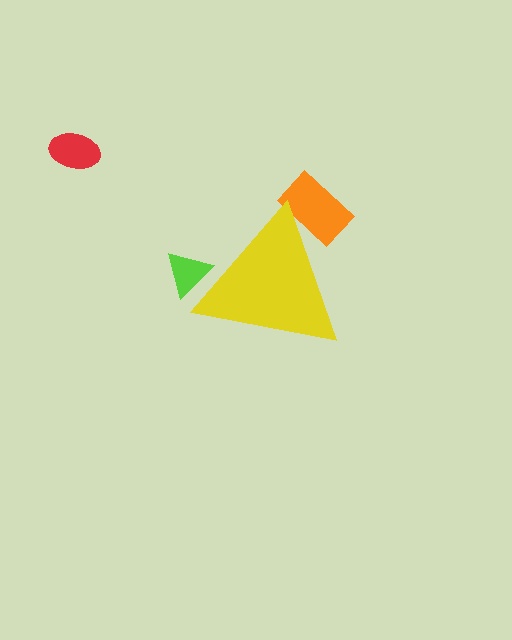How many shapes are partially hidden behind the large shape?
3 shapes are partially hidden.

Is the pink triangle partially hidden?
Yes, the pink triangle is partially hidden behind the yellow triangle.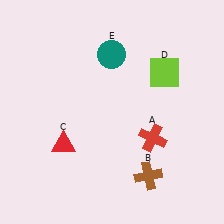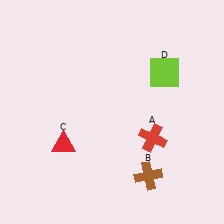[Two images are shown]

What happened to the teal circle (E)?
The teal circle (E) was removed in Image 2. It was in the top-left area of Image 1.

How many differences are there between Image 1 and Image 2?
There is 1 difference between the two images.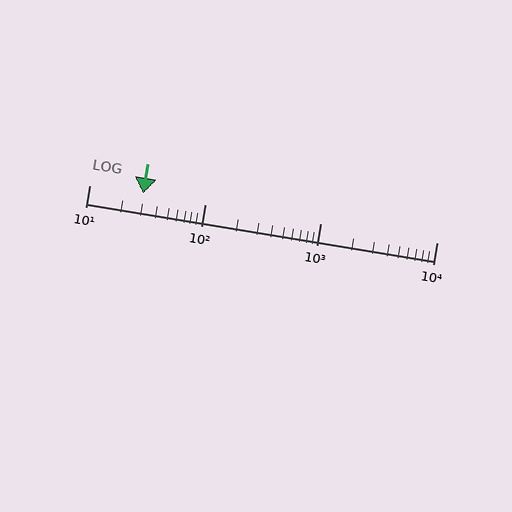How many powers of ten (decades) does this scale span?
The scale spans 3 decades, from 10 to 10000.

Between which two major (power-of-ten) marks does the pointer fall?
The pointer is between 10 and 100.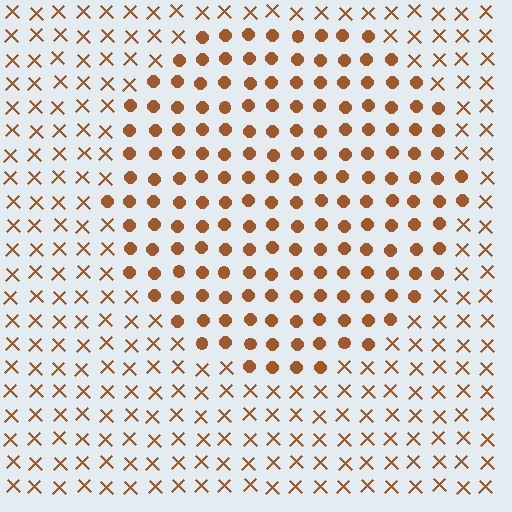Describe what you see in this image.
The image is filled with small brown elements arranged in a uniform grid. A circle-shaped region contains circles, while the surrounding area contains X marks. The boundary is defined purely by the change in element shape.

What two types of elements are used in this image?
The image uses circles inside the circle region and X marks outside it.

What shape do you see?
I see a circle.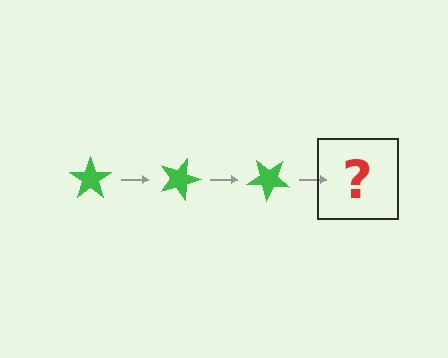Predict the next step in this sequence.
The next step is a green star rotated 60 degrees.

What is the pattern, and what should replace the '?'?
The pattern is that the star rotates 20 degrees each step. The '?' should be a green star rotated 60 degrees.